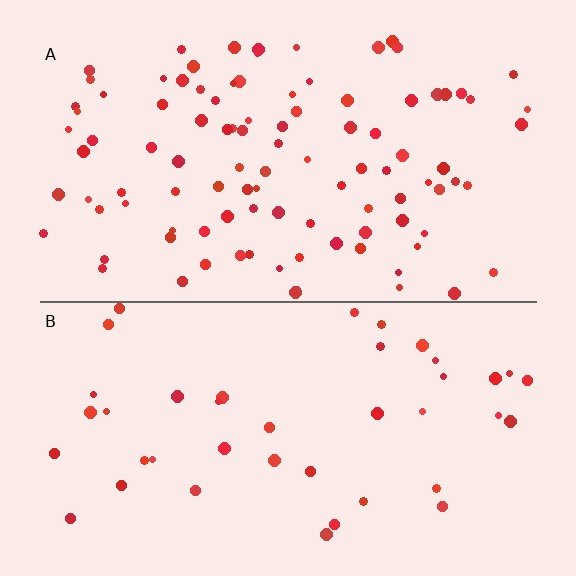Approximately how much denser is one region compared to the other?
Approximately 2.5× — region A over region B.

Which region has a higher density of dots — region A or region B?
A (the top).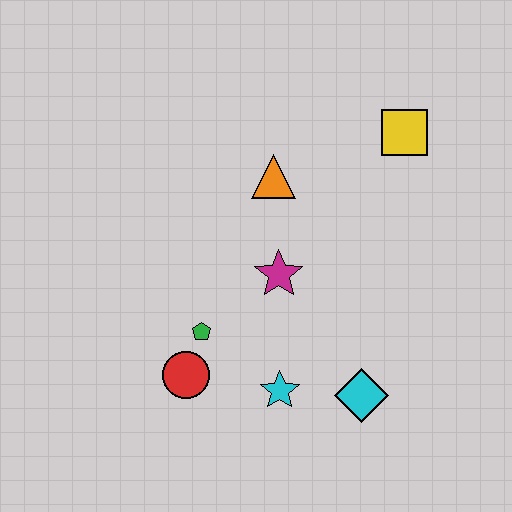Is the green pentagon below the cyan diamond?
No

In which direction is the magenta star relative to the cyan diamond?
The magenta star is above the cyan diamond.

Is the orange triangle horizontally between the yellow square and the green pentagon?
Yes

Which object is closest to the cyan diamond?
The cyan star is closest to the cyan diamond.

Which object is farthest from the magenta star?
The yellow square is farthest from the magenta star.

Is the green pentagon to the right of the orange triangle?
No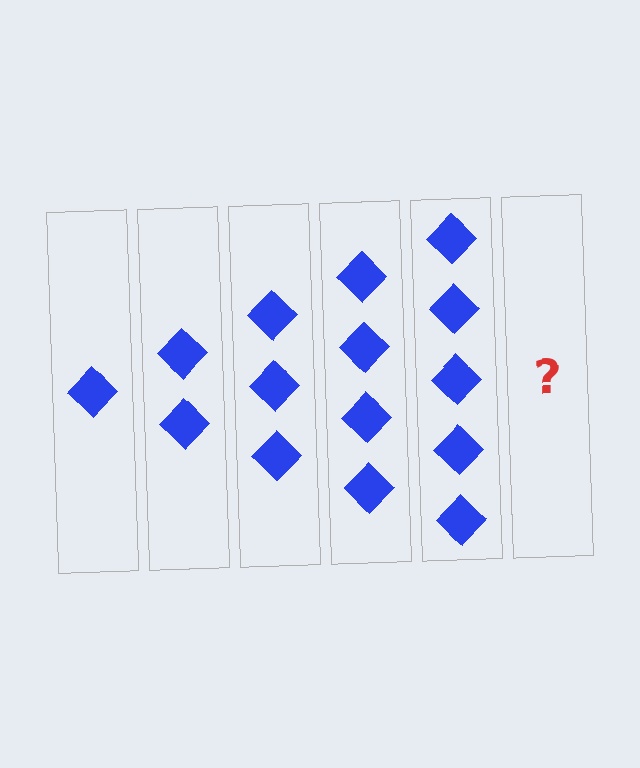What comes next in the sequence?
The next element should be 6 diamonds.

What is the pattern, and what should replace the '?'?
The pattern is that each step adds one more diamond. The '?' should be 6 diamonds.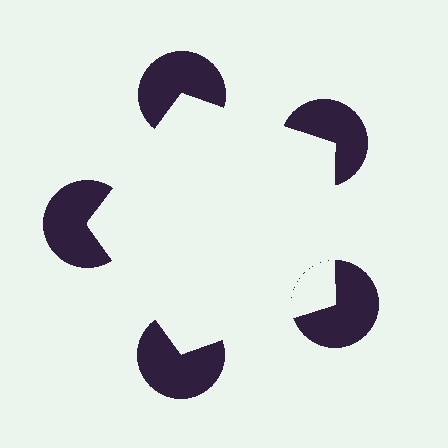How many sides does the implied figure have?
5 sides.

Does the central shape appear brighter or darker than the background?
It typically appears slightly brighter than the background, even though no actual brightness change is drawn.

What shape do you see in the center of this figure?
An illusory pentagon — its edges are inferred from the aligned wedge cuts in the pac-man discs, not physically drawn.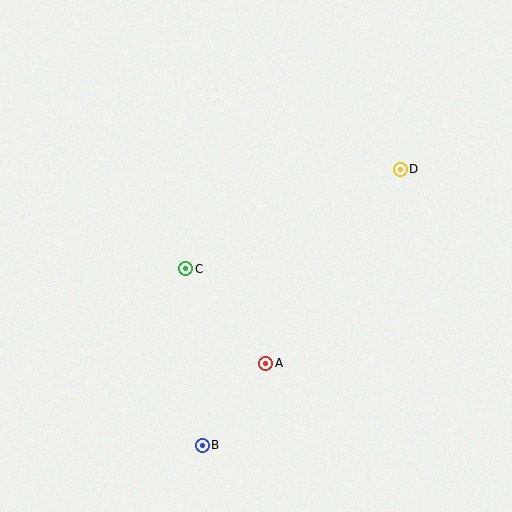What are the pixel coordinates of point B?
Point B is at (202, 446).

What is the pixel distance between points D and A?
The distance between D and A is 236 pixels.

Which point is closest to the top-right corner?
Point D is closest to the top-right corner.